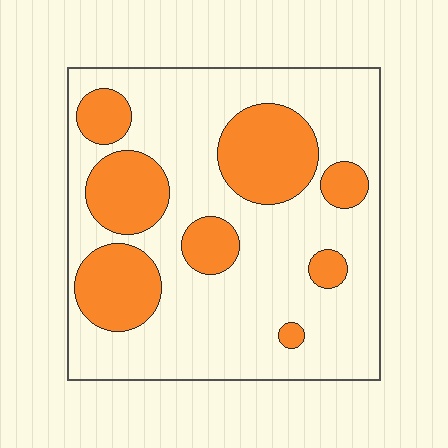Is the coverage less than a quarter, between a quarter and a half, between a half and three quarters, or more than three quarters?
Between a quarter and a half.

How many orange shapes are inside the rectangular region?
8.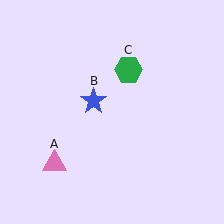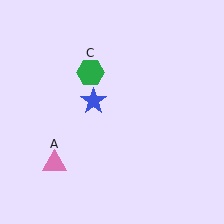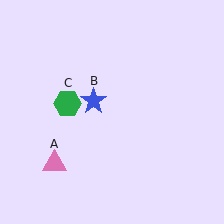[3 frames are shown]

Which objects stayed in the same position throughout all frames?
Pink triangle (object A) and blue star (object B) remained stationary.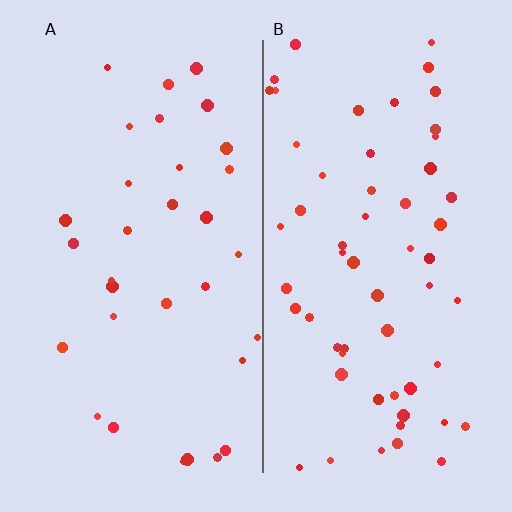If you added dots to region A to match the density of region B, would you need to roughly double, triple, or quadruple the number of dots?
Approximately double.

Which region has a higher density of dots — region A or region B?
B (the right).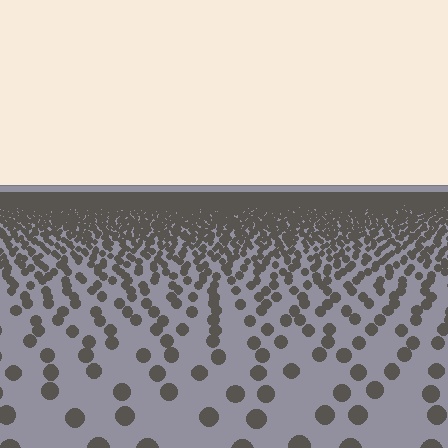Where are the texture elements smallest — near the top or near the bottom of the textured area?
Near the top.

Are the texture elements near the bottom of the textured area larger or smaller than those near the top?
Larger. Near the bottom, elements are closer to the viewer and appear at a bigger on-screen size.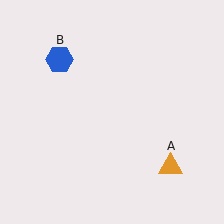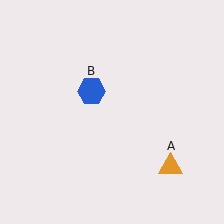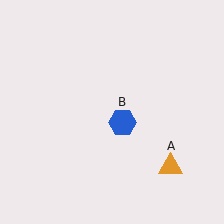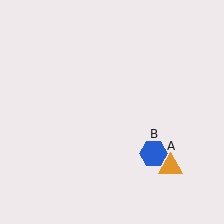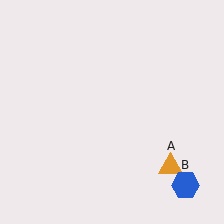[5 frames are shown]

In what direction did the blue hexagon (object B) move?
The blue hexagon (object B) moved down and to the right.